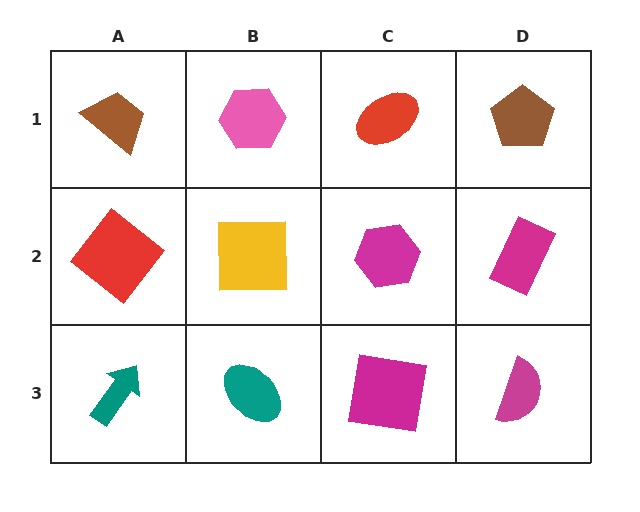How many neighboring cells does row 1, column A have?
2.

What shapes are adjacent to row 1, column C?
A magenta hexagon (row 2, column C), a pink hexagon (row 1, column B), a brown pentagon (row 1, column D).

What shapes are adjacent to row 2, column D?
A brown pentagon (row 1, column D), a magenta semicircle (row 3, column D), a magenta hexagon (row 2, column C).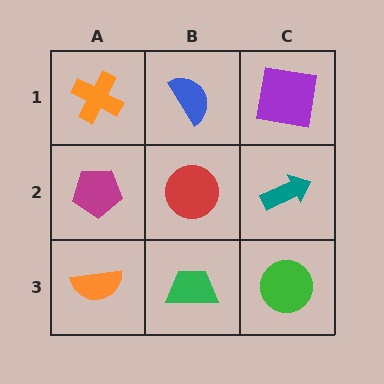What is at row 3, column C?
A green circle.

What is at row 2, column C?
A teal arrow.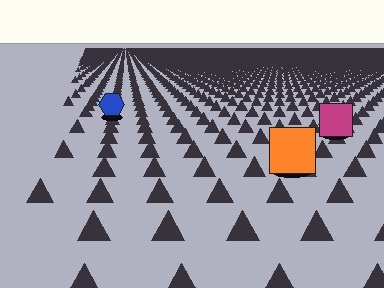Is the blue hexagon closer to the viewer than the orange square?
No. The orange square is closer — you can tell from the texture gradient: the ground texture is coarser near it.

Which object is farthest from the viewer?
The blue hexagon is farthest from the viewer. It appears smaller and the ground texture around it is denser.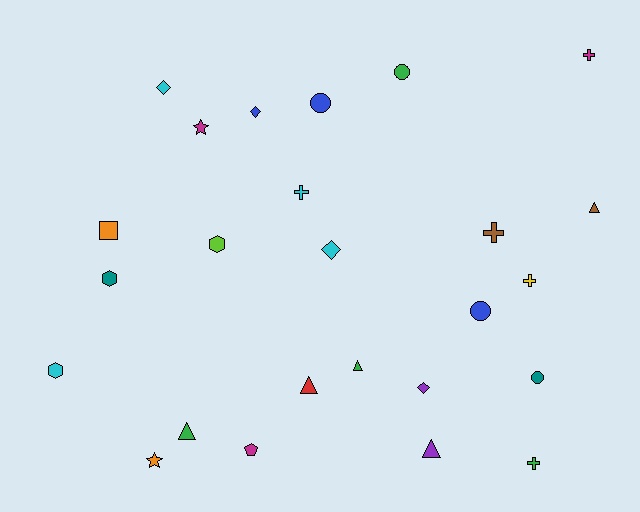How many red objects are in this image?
There is 1 red object.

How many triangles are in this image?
There are 5 triangles.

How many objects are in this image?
There are 25 objects.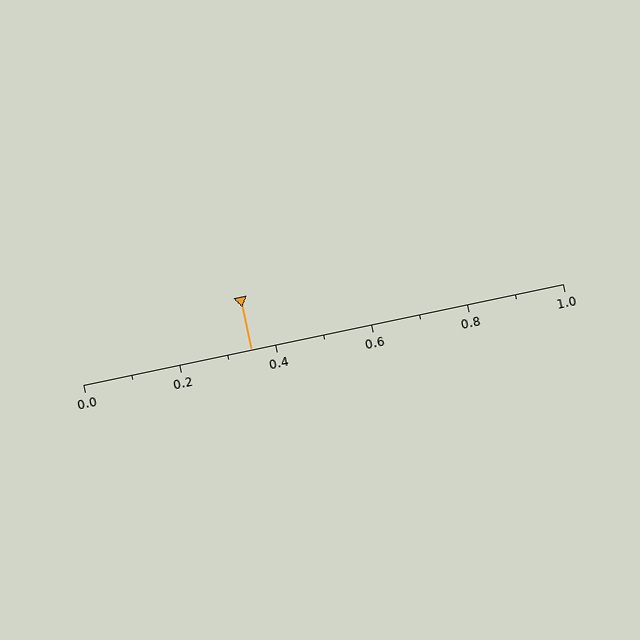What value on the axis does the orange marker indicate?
The marker indicates approximately 0.35.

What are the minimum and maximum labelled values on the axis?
The axis runs from 0.0 to 1.0.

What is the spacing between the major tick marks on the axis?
The major ticks are spaced 0.2 apart.